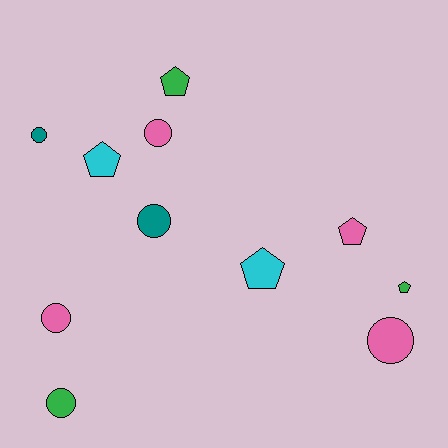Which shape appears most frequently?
Circle, with 6 objects.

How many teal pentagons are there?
There are no teal pentagons.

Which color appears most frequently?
Pink, with 4 objects.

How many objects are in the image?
There are 11 objects.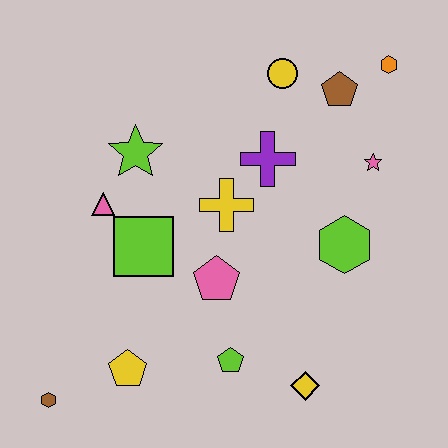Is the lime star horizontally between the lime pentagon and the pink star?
No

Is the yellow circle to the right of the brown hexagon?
Yes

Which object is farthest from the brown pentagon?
The brown hexagon is farthest from the brown pentagon.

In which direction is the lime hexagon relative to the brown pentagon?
The lime hexagon is below the brown pentagon.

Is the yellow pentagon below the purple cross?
Yes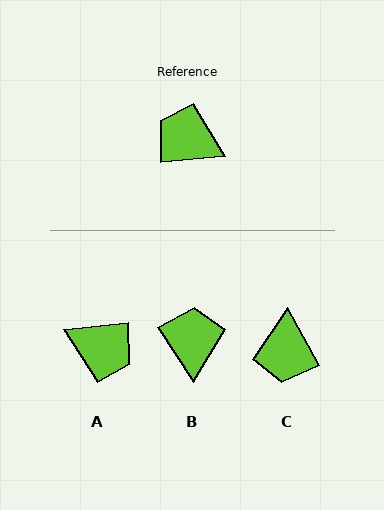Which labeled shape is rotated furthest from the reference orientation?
A, about 178 degrees away.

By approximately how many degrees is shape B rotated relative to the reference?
Approximately 62 degrees clockwise.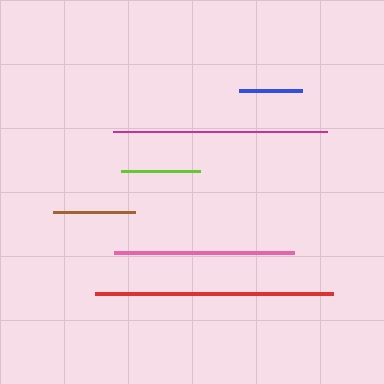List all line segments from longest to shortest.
From longest to shortest: red, magenta, pink, brown, lime, blue.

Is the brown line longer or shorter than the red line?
The red line is longer than the brown line.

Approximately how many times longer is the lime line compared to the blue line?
The lime line is approximately 1.2 times the length of the blue line.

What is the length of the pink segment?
The pink segment is approximately 180 pixels long.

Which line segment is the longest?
The red line is the longest at approximately 238 pixels.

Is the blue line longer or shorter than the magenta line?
The magenta line is longer than the blue line.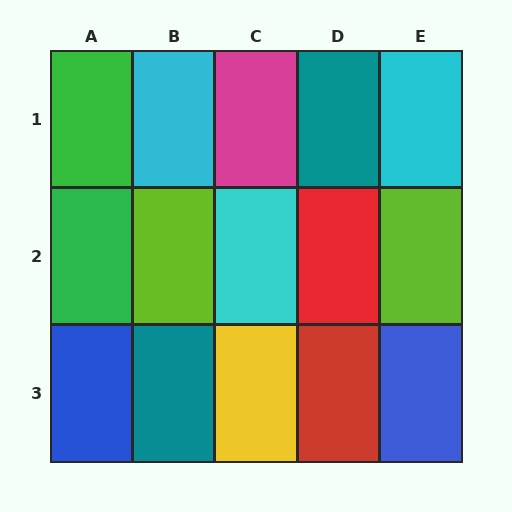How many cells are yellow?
1 cell is yellow.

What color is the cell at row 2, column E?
Lime.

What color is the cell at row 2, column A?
Green.